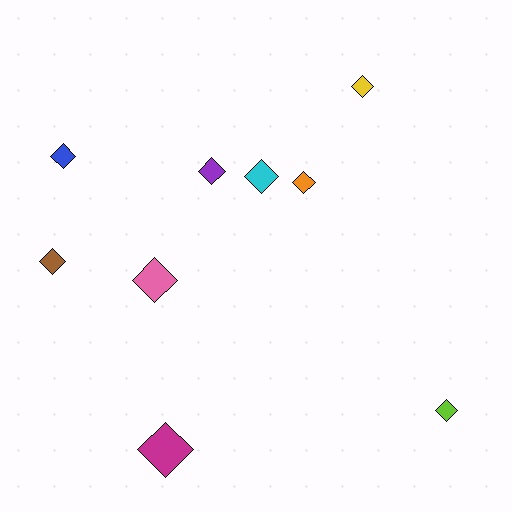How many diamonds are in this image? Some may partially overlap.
There are 9 diamonds.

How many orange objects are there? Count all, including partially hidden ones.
There is 1 orange object.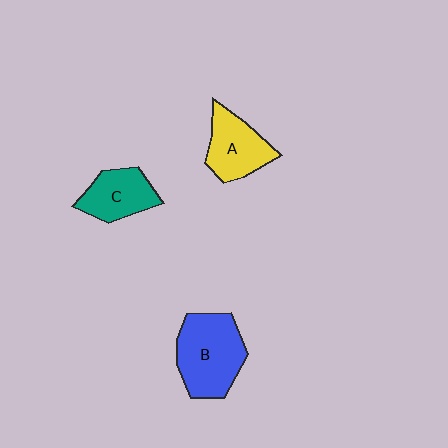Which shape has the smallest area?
Shape C (teal).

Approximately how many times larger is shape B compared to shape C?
Approximately 1.5 times.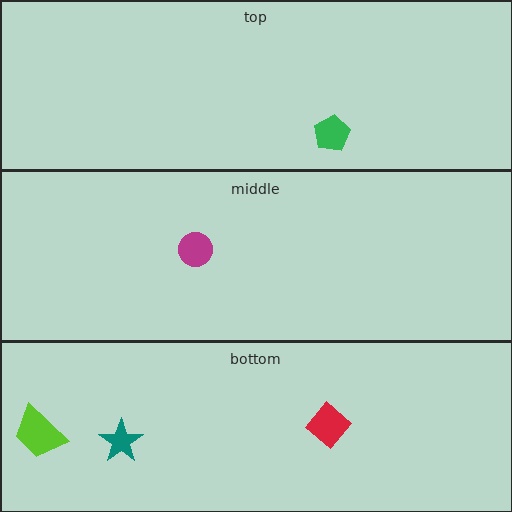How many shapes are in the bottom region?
3.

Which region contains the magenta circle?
The middle region.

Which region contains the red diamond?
The bottom region.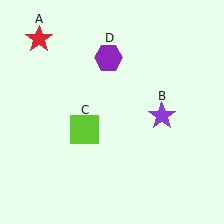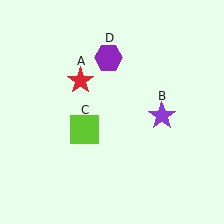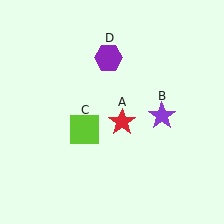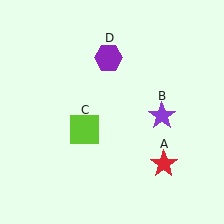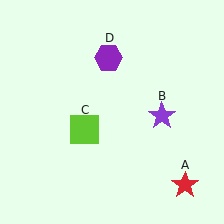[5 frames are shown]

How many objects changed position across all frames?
1 object changed position: red star (object A).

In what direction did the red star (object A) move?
The red star (object A) moved down and to the right.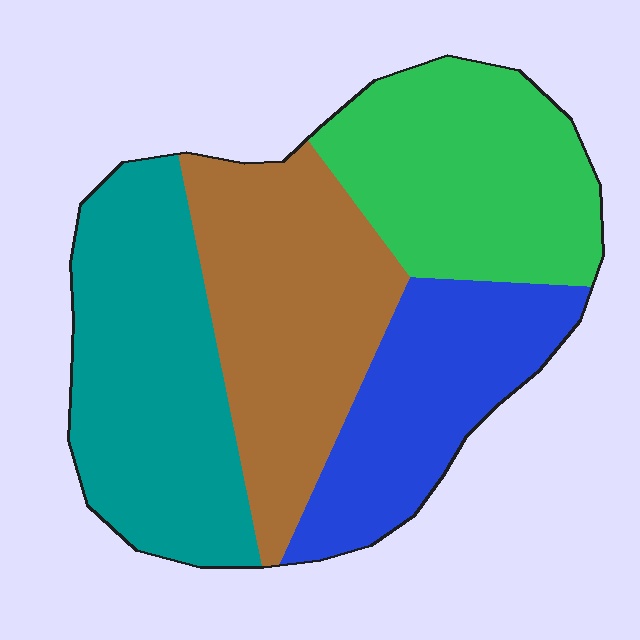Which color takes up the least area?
Blue, at roughly 20%.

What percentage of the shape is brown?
Brown covers 27% of the shape.